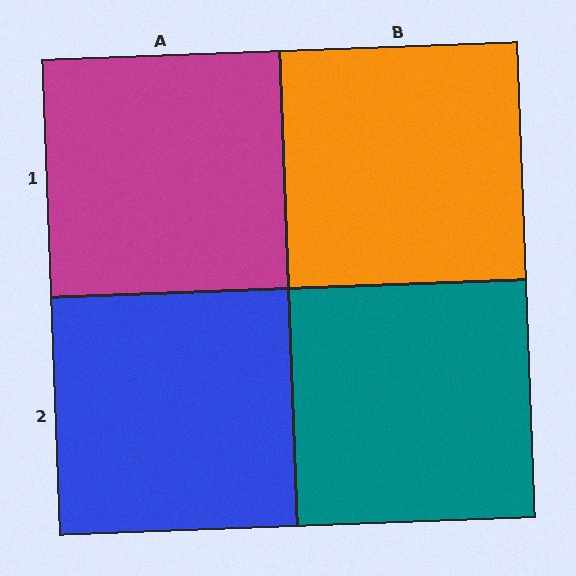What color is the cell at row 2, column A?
Blue.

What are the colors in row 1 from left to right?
Magenta, orange.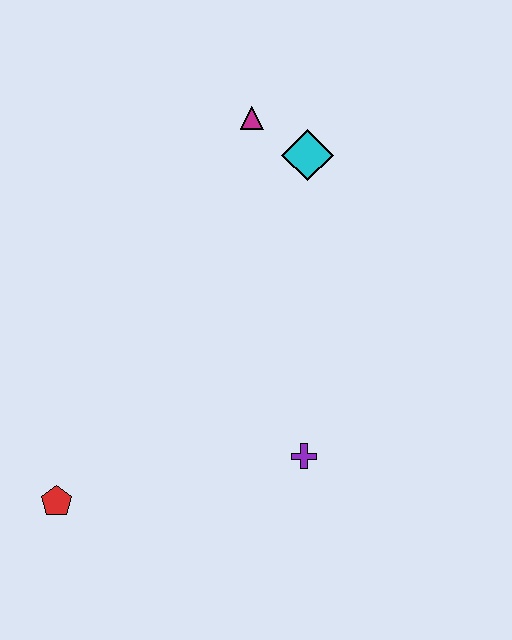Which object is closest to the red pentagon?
The purple cross is closest to the red pentagon.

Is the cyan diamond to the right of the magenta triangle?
Yes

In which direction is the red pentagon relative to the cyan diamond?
The red pentagon is below the cyan diamond.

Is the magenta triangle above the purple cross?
Yes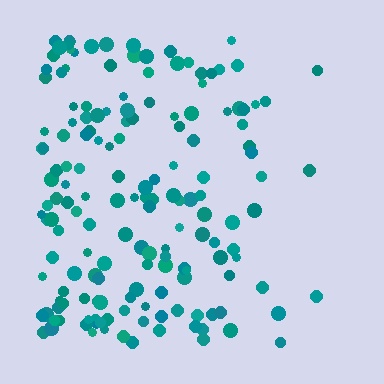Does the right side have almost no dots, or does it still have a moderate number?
Still a moderate number, just noticeably fewer than the left.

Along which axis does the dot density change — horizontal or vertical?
Horizontal.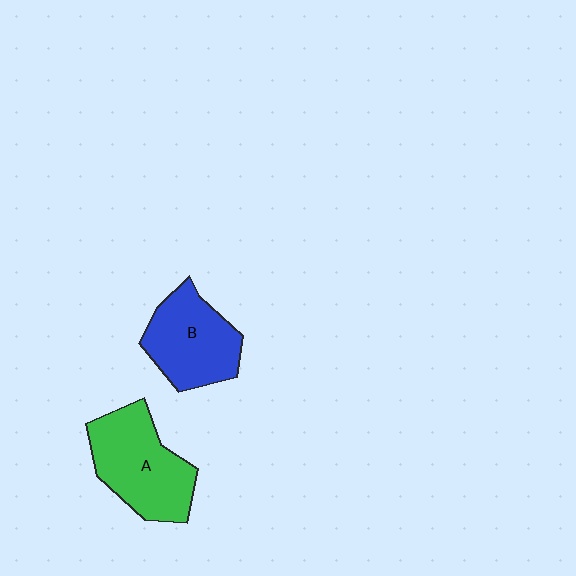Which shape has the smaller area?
Shape B (blue).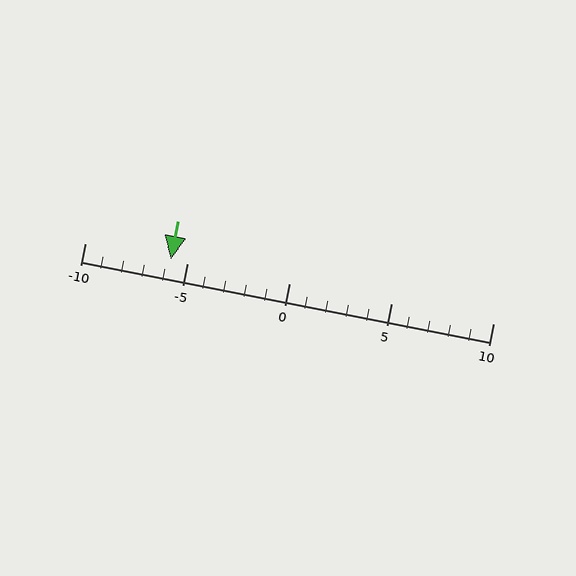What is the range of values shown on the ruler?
The ruler shows values from -10 to 10.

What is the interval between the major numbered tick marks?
The major tick marks are spaced 5 units apart.